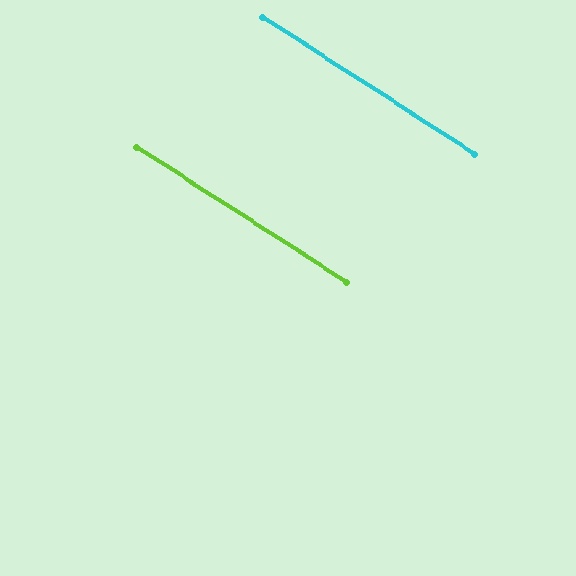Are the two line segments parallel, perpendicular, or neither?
Parallel — their directions differ by only 0.0°.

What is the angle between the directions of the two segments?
Approximately 0 degrees.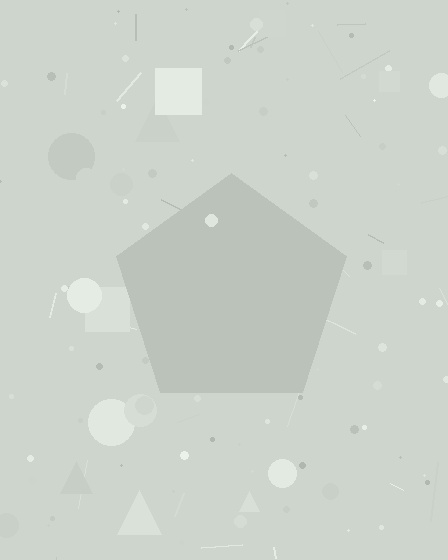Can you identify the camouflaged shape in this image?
The camouflaged shape is a pentagon.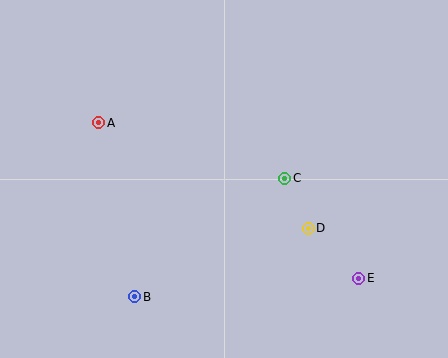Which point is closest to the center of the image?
Point C at (285, 178) is closest to the center.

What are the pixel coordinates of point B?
Point B is at (135, 297).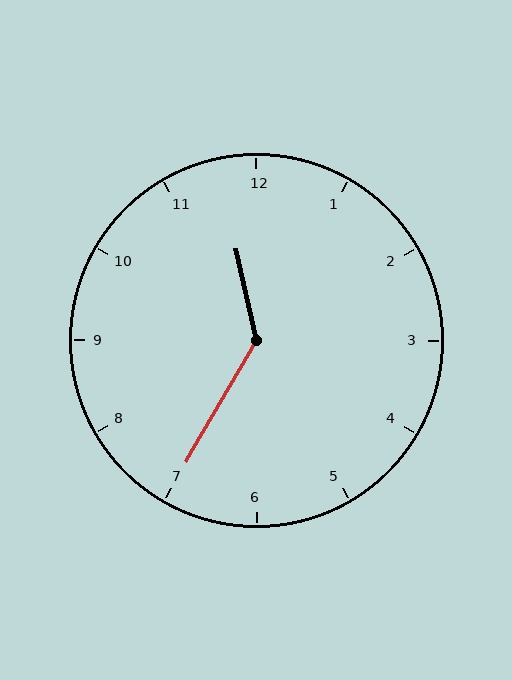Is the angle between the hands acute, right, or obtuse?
It is obtuse.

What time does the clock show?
11:35.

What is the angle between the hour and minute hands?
Approximately 138 degrees.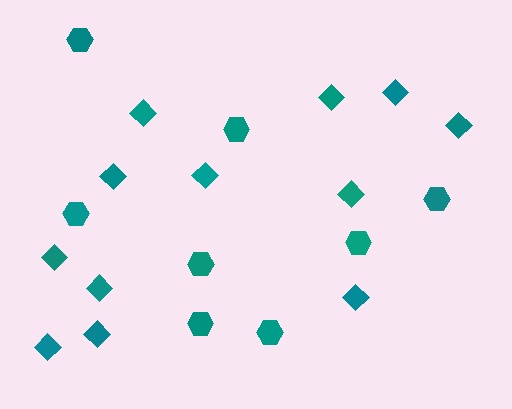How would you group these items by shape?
There are 2 groups: one group of hexagons (8) and one group of diamonds (12).